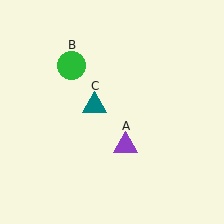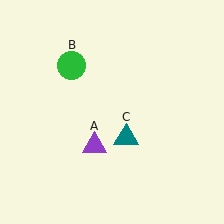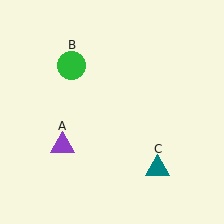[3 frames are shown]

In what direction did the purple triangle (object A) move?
The purple triangle (object A) moved left.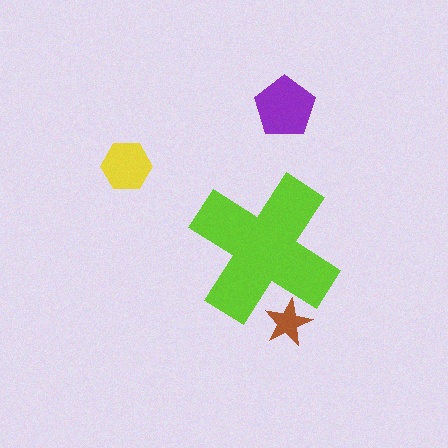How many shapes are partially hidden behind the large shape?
1 shape is partially hidden.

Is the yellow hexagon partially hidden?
No, the yellow hexagon is fully visible.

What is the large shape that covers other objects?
A lime cross.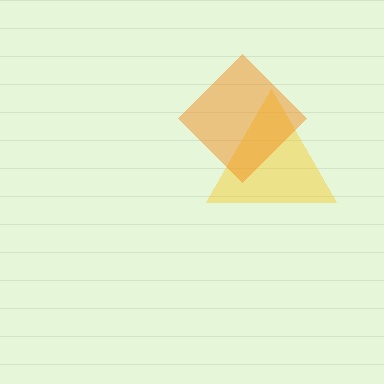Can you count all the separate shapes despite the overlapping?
Yes, there are 2 separate shapes.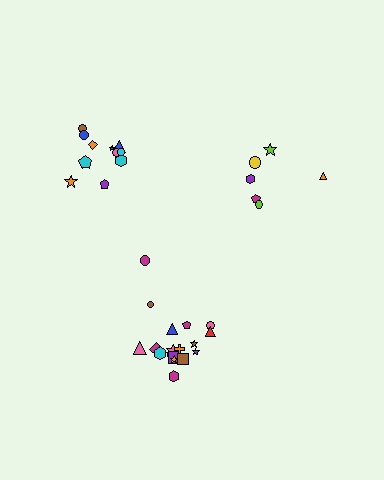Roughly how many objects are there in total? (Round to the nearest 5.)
Roughly 35 objects in total.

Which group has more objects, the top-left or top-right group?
The top-left group.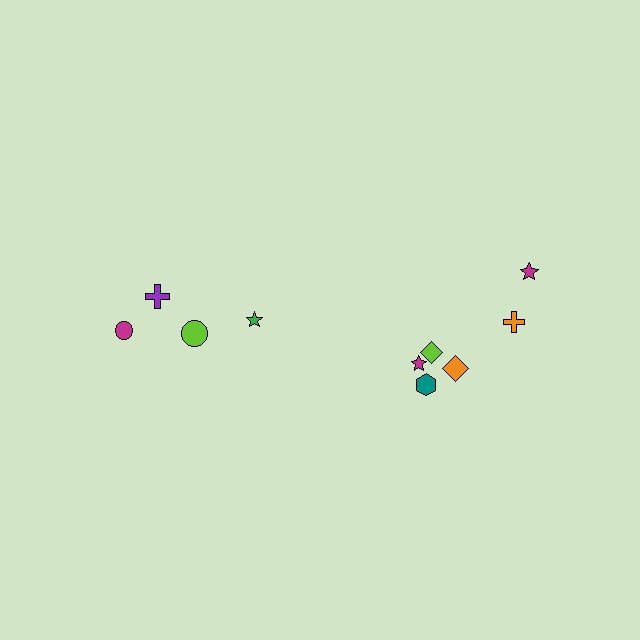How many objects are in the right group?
There are 6 objects.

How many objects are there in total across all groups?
There are 10 objects.